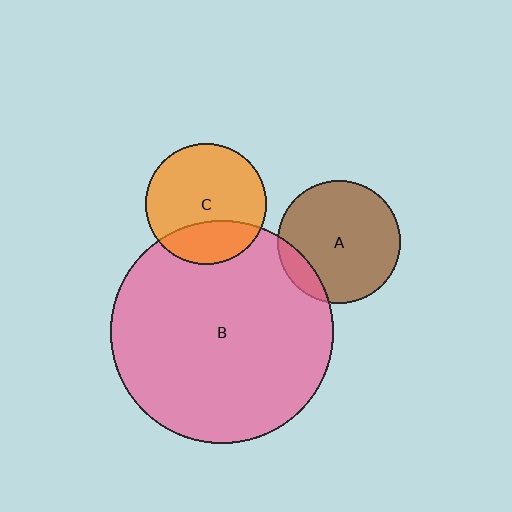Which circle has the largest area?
Circle B (pink).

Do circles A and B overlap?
Yes.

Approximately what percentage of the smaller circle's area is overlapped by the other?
Approximately 10%.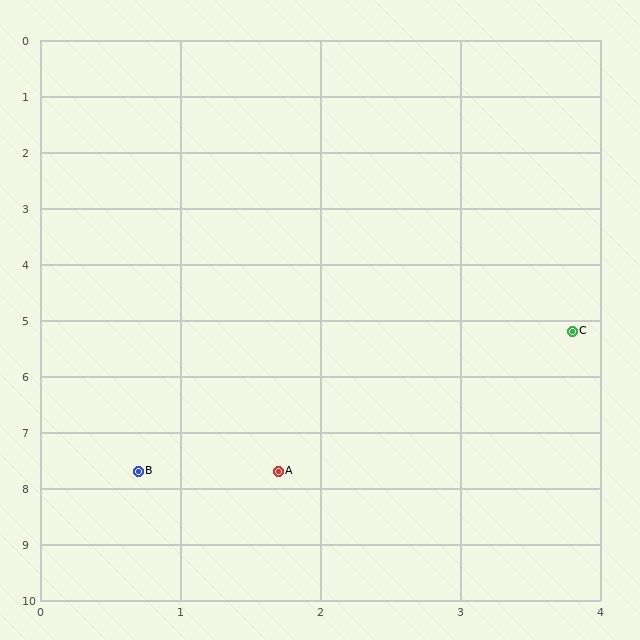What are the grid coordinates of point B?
Point B is at approximately (0.7, 7.7).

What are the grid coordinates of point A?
Point A is at approximately (1.7, 7.7).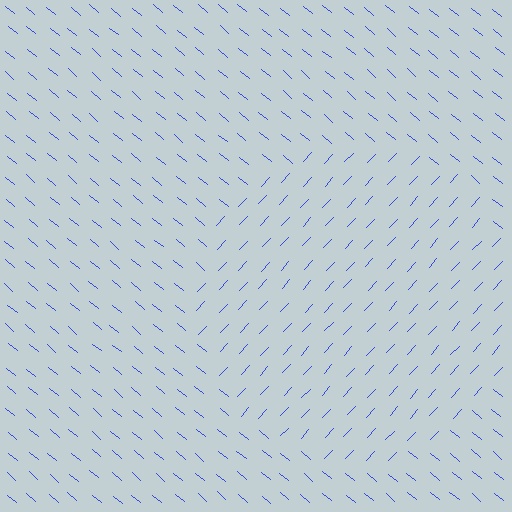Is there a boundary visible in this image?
Yes, there is a texture boundary formed by a change in line orientation.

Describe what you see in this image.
The image is filled with small blue line segments. A circle region in the image has lines oriented differently from the surrounding lines, creating a visible texture boundary.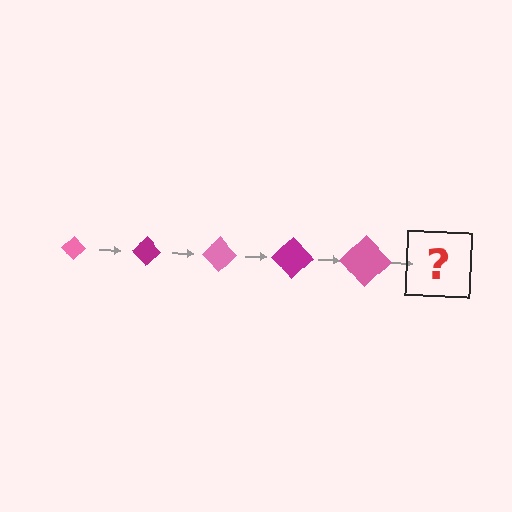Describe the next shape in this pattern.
It should be a magenta diamond, larger than the previous one.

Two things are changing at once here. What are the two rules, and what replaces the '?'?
The two rules are that the diamond grows larger each step and the color cycles through pink and magenta. The '?' should be a magenta diamond, larger than the previous one.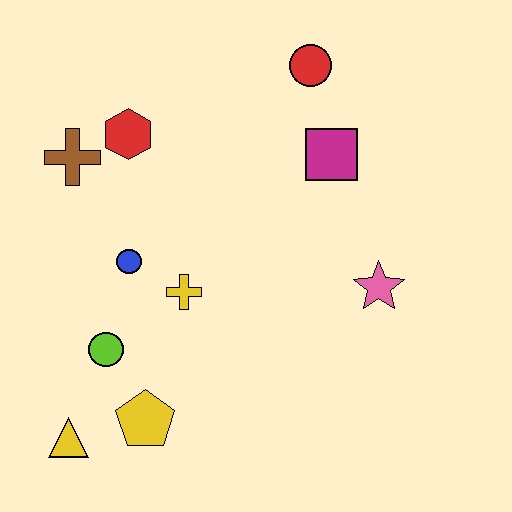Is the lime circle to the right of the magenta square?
No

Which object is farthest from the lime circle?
The red circle is farthest from the lime circle.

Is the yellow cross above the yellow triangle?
Yes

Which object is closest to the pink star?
The magenta square is closest to the pink star.